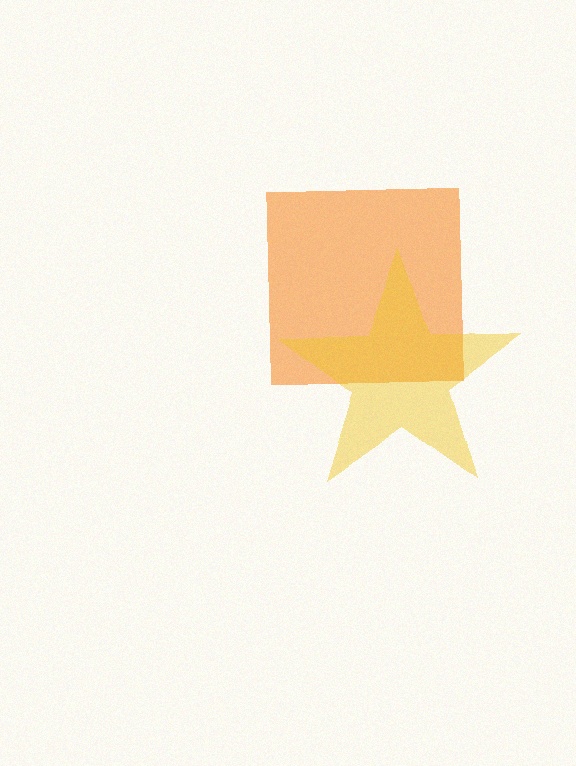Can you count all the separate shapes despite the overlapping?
Yes, there are 2 separate shapes.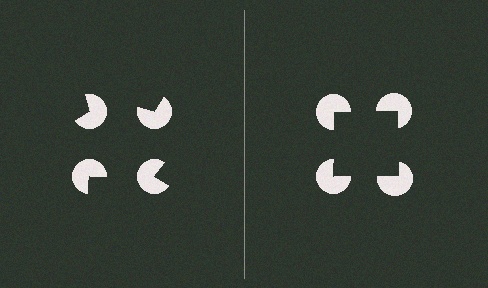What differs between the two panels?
The pac-man discs are positioned identically on both sides; only the wedge orientations differ. On the right they align to a square; on the left they are misaligned.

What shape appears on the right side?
An illusory square.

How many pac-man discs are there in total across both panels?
8 — 4 on each side.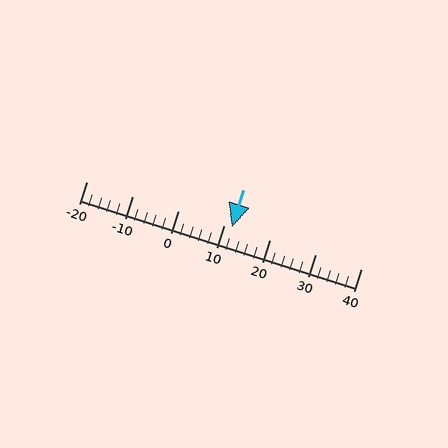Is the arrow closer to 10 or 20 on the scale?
The arrow is closer to 10.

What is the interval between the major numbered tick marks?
The major tick marks are spaced 10 units apart.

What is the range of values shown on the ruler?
The ruler shows values from -20 to 40.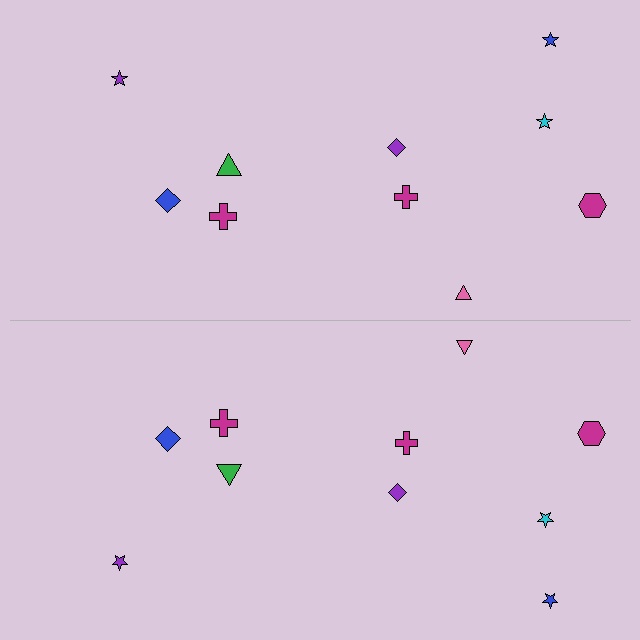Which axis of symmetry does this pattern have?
The pattern has a horizontal axis of symmetry running through the center of the image.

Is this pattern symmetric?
Yes, this pattern has bilateral (reflection) symmetry.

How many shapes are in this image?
There are 20 shapes in this image.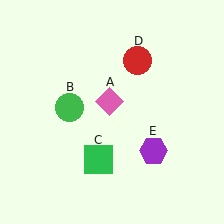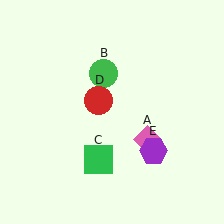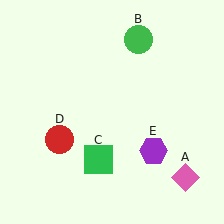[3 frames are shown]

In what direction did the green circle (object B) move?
The green circle (object B) moved up and to the right.